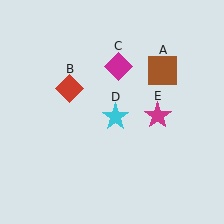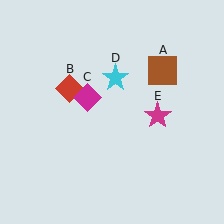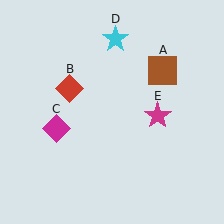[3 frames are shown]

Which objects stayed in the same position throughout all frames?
Brown square (object A) and red diamond (object B) and magenta star (object E) remained stationary.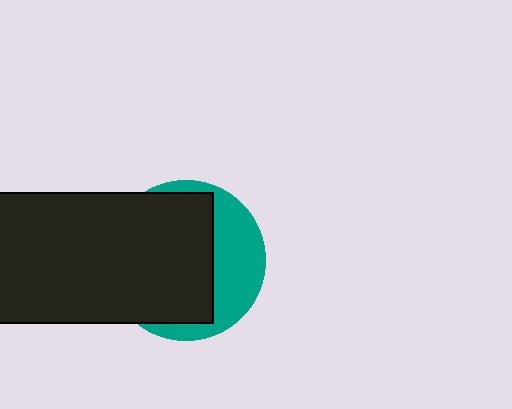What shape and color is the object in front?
The object in front is a black rectangle.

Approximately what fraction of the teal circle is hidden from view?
Roughly 63% of the teal circle is hidden behind the black rectangle.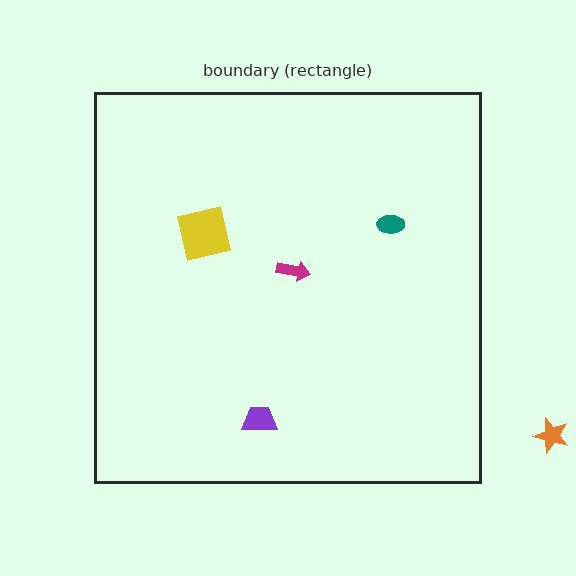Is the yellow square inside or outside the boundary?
Inside.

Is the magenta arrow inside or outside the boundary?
Inside.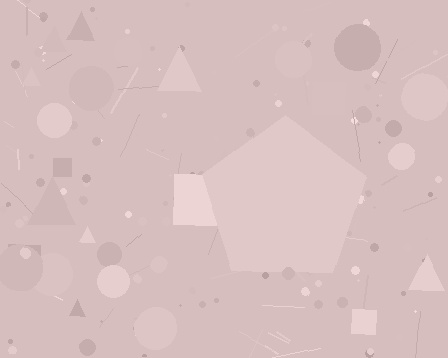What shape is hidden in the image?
A pentagon is hidden in the image.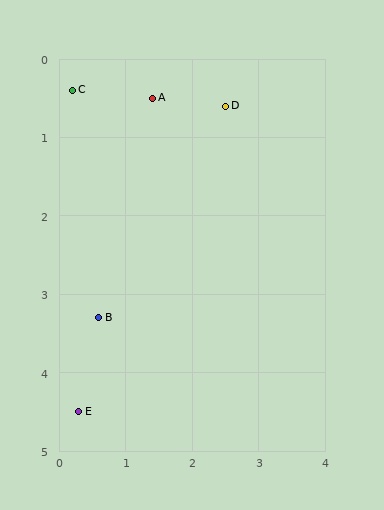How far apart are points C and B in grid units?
Points C and B are about 2.9 grid units apart.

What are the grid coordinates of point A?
Point A is at approximately (1.4, 0.5).